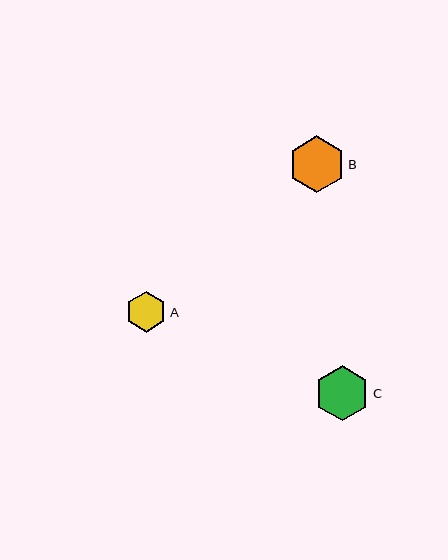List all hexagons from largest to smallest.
From largest to smallest: B, C, A.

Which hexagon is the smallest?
Hexagon A is the smallest with a size of approximately 40 pixels.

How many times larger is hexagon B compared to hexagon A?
Hexagon B is approximately 1.4 times the size of hexagon A.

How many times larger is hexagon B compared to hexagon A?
Hexagon B is approximately 1.4 times the size of hexagon A.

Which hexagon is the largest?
Hexagon B is the largest with a size of approximately 57 pixels.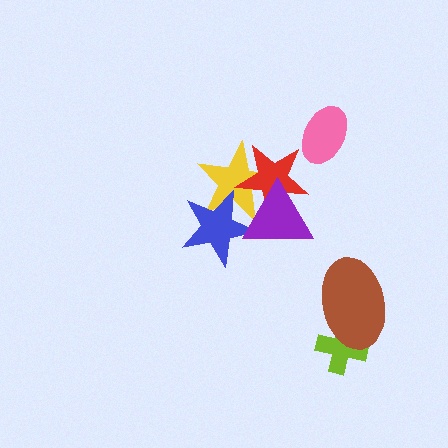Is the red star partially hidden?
Yes, it is partially covered by another shape.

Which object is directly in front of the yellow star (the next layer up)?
The red star is directly in front of the yellow star.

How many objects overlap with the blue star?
2 objects overlap with the blue star.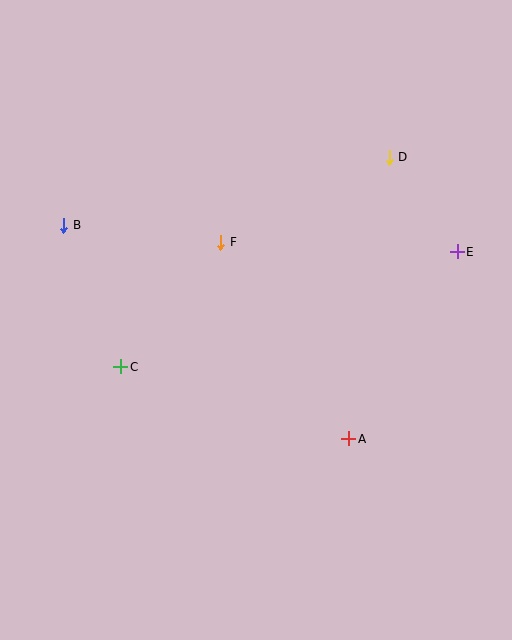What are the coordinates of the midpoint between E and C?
The midpoint between E and C is at (289, 309).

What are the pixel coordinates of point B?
Point B is at (64, 225).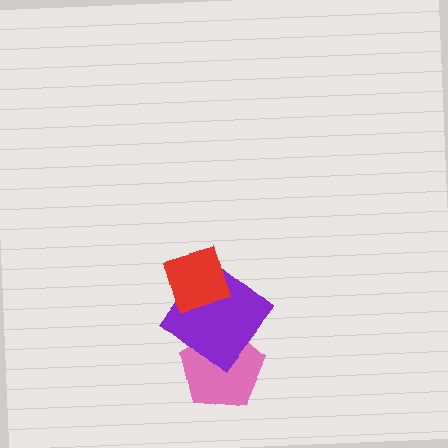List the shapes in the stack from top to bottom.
From top to bottom: the red diamond, the purple diamond, the pink pentagon.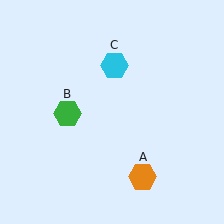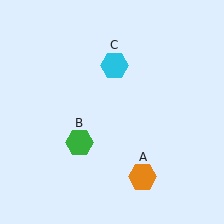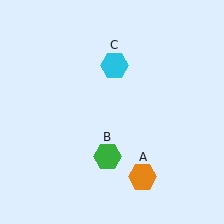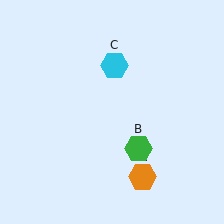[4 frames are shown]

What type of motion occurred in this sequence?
The green hexagon (object B) rotated counterclockwise around the center of the scene.